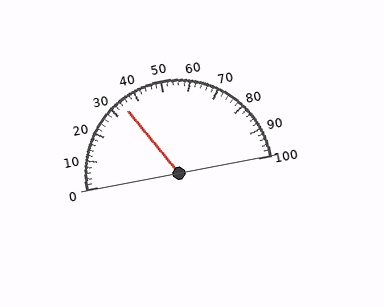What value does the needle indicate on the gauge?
The needle indicates approximately 34.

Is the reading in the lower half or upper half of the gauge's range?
The reading is in the lower half of the range (0 to 100).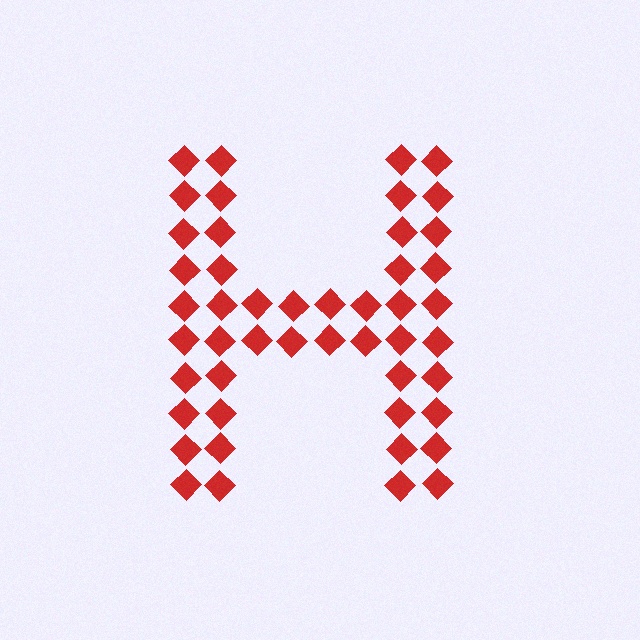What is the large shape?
The large shape is the letter H.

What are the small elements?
The small elements are diamonds.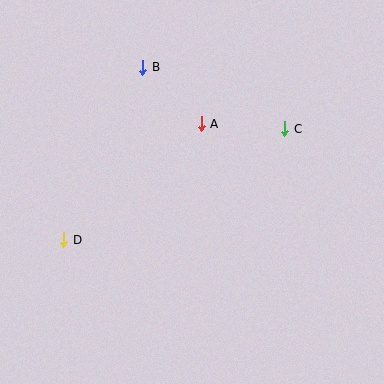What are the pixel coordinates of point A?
Point A is at (201, 124).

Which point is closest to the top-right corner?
Point C is closest to the top-right corner.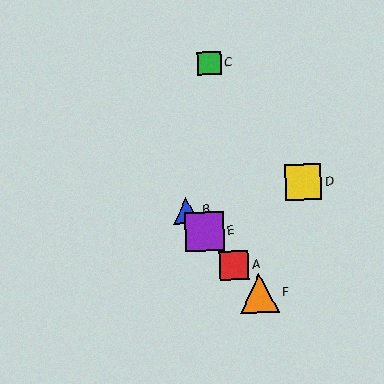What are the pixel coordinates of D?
Object D is at (303, 182).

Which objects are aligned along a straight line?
Objects A, B, E, F are aligned along a straight line.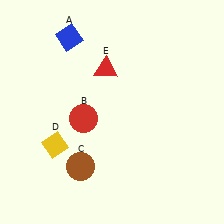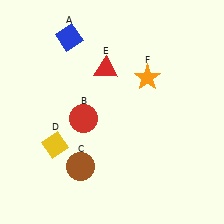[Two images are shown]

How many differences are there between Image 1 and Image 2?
There is 1 difference between the two images.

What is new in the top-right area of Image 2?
An orange star (F) was added in the top-right area of Image 2.